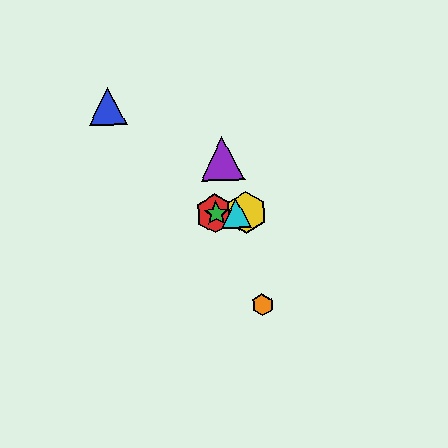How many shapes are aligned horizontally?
4 shapes (the red hexagon, the green star, the yellow hexagon, the cyan triangle) are aligned horizontally.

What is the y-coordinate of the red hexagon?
The red hexagon is at y≈213.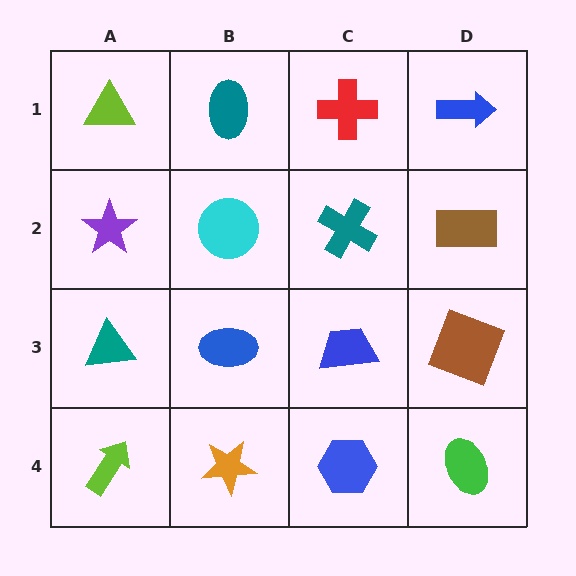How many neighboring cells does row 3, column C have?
4.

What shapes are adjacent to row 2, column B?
A teal ellipse (row 1, column B), a blue ellipse (row 3, column B), a purple star (row 2, column A), a teal cross (row 2, column C).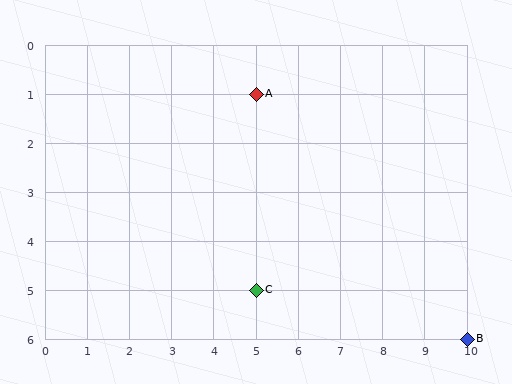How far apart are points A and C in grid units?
Points A and C are 4 rows apart.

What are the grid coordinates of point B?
Point B is at grid coordinates (10, 6).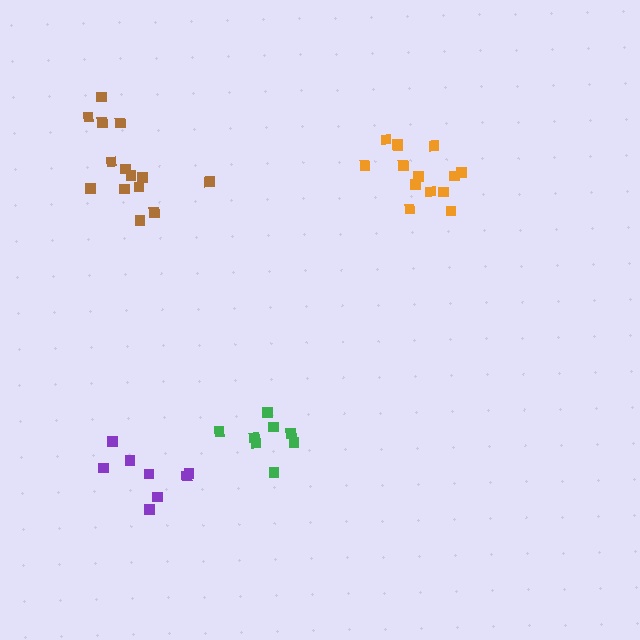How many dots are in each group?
Group 1: 8 dots, Group 2: 14 dots, Group 3: 8 dots, Group 4: 14 dots (44 total).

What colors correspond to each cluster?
The clusters are colored: green, orange, purple, brown.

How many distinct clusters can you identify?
There are 4 distinct clusters.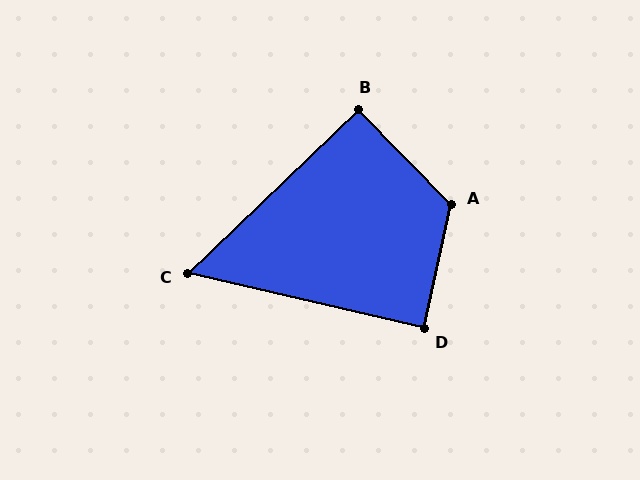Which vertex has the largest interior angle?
A, at approximately 123 degrees.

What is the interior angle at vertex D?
Approximately 89 degrees (approximately right).